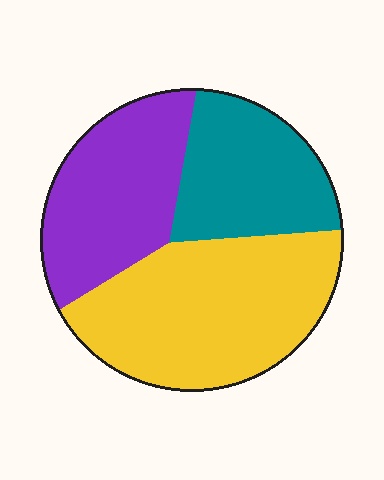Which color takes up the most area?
Yellow, at roughly 45%.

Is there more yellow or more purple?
Yellow.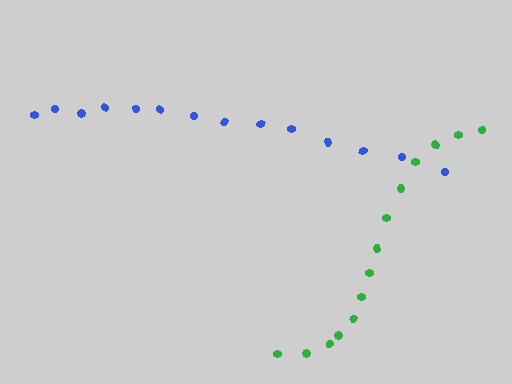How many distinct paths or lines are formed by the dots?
There are 2 distinct paths.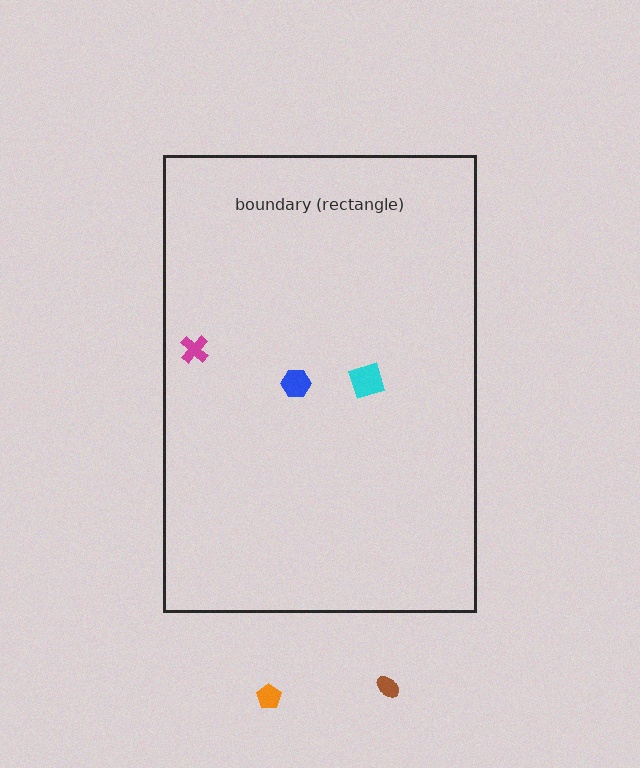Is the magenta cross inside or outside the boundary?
Inside.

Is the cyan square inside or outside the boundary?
Inside.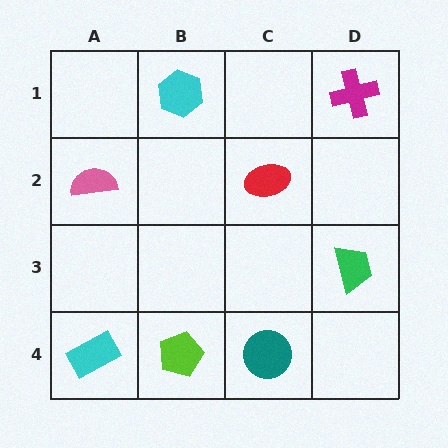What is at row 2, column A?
A pink semicircle.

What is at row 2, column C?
A red ellipse.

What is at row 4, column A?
A cyan rectangle.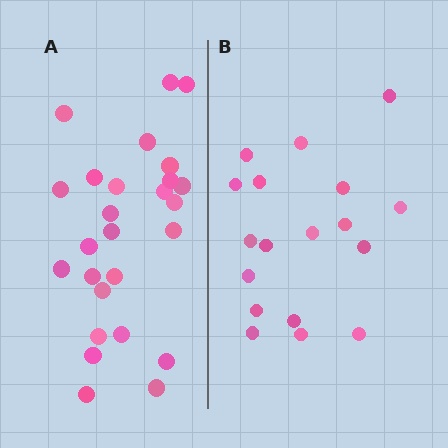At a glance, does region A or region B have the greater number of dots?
Region A (the left region) has more dots.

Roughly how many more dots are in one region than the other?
Region A has roughly 8 or so more dots than region B.